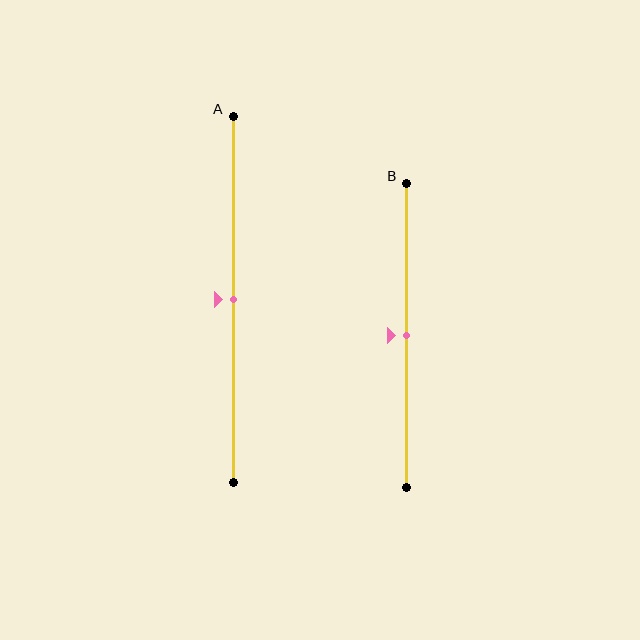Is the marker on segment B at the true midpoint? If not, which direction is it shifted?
Yes, the marker on segment B is at the true midpoint.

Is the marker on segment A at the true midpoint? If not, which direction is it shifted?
Yes, the marker on segment A is at the true midpoint.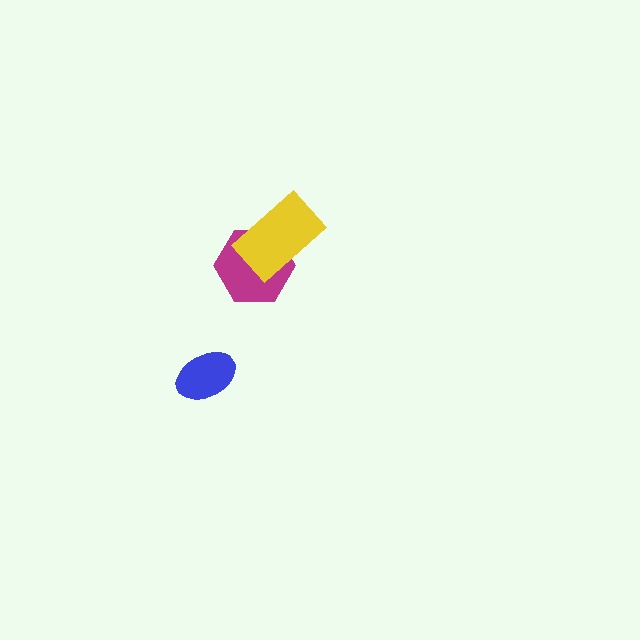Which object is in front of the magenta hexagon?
The yellow rectangle is in front of the magenta hexagon.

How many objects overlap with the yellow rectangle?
1 object overlaps with the yellow rectangle.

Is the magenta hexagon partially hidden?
Yes, it is partially covered by another shape.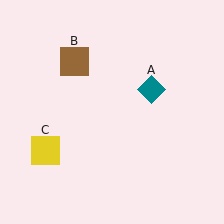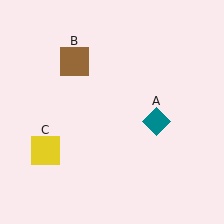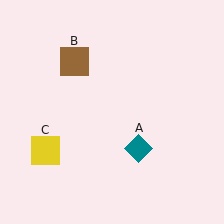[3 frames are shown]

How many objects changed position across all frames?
1 object changed position: teal diamond (object A).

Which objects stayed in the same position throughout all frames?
Brown square (object B) and yellow square (object C) remained stationary.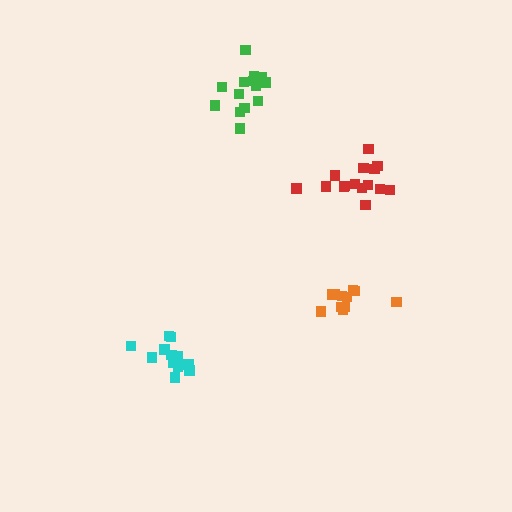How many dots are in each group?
Group 1: 14 dots, Group 2: 15 dots, Group 3: 11 dots, Group 4: 13 dots (53 total).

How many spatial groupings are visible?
There are 4 spatial groupings.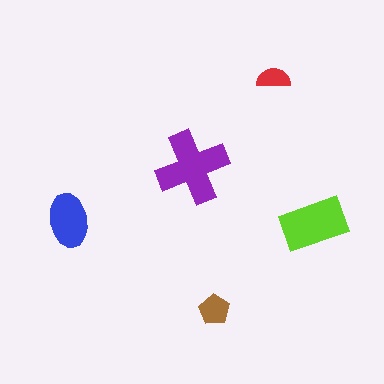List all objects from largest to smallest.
The purple cross, the lime rectangle, the blue ellipse, the brown pentagon, the red semicircle.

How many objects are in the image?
There are 5 objects in the image.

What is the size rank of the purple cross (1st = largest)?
1st.